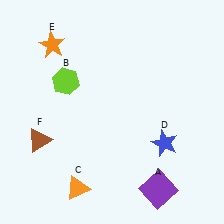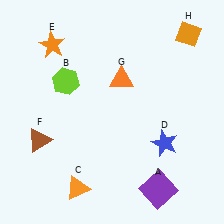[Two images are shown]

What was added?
An orange triangle (G), an orange diamond (H) were added in Image 2.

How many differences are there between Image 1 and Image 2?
There are 2 differences between the two images.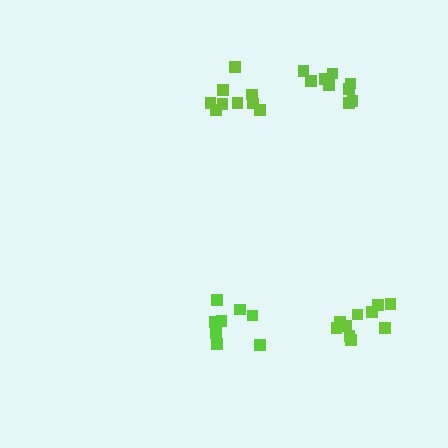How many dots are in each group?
Group 1: 10 dots, Group 2: 8 dots, Group 3: 9 dots, Group 4: 9 dots (36 total).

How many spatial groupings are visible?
There are 4 spatial groupings.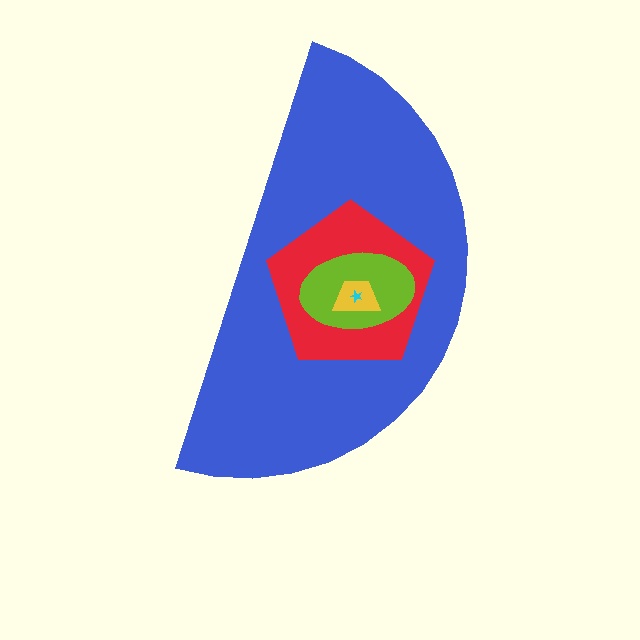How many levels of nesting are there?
5.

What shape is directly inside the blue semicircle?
The red pentagon.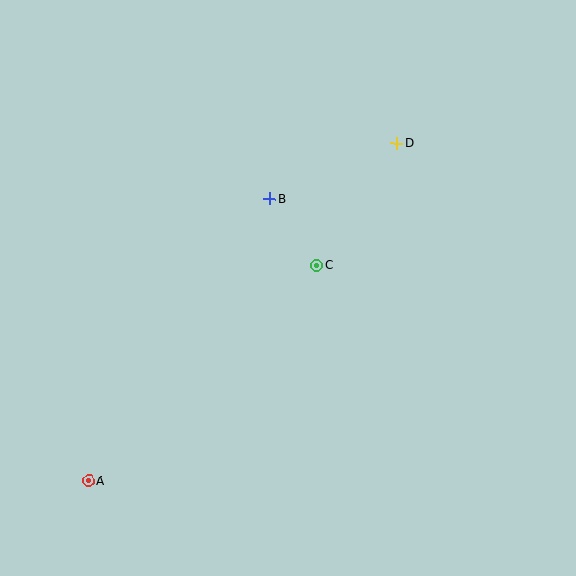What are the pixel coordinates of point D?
Point D is at (397, 143).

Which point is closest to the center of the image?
Point C at (317, 265) is closest to the center.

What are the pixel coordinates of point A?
Point A is at (89, 481).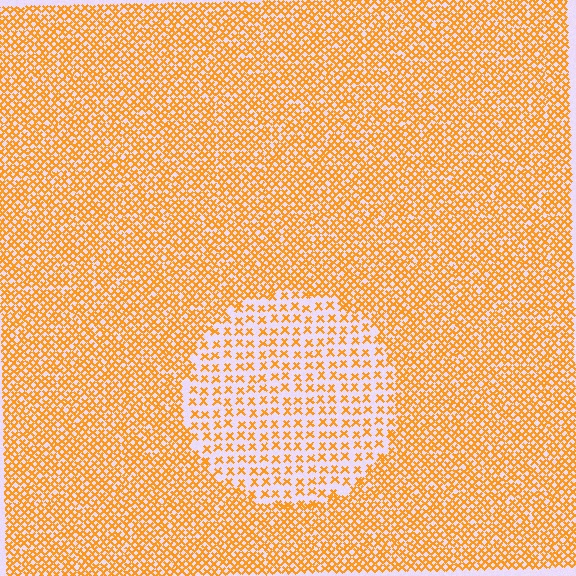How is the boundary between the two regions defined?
The boundary is defined by a change in element density (approximately 2.2x ratio). All elements are the same color, size, and shape.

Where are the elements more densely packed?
The elements are more densely packed outside the circle boundary.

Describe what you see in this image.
The image contains small orange elements arranged at two different densities. A circle-shaped region is visible where the elements are less densely packed than the surrounding area.